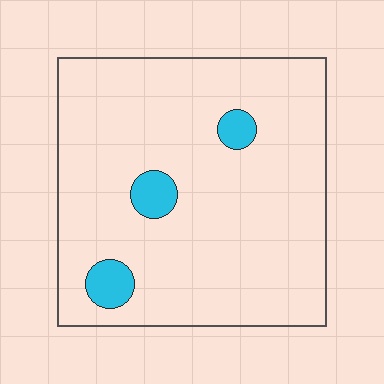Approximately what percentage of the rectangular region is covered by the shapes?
Approximately 5%.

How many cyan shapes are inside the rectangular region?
3.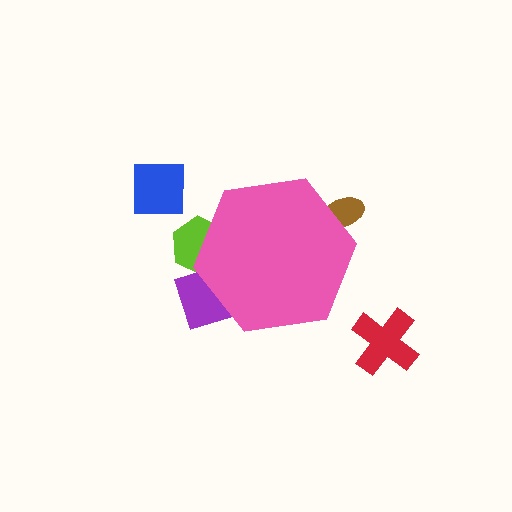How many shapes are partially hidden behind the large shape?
3 shapes are partially hidden.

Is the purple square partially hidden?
Yes, the purple square is partially hidden behind the pink hexagon.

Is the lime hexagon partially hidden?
Yes, the lime hexagon is partially hidden behind the pink hexagon.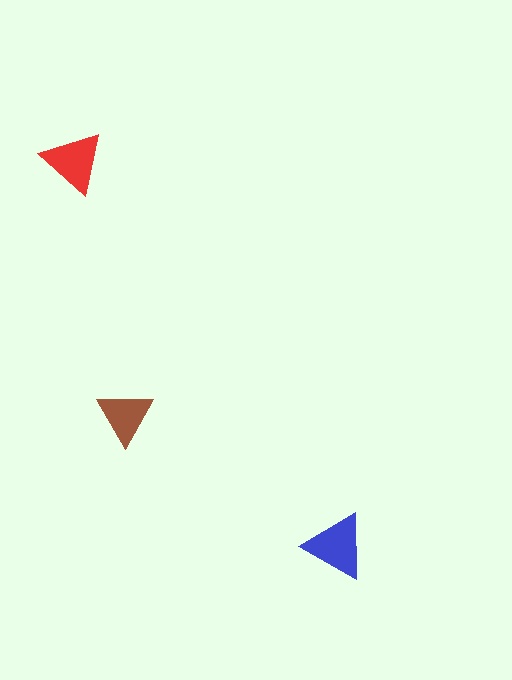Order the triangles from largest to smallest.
the blue one, the red one, the brown one.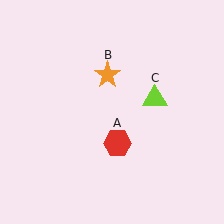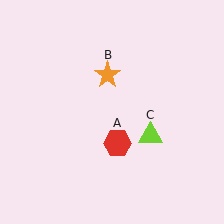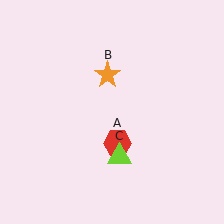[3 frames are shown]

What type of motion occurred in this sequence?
The lime triangle (object C) rotated clockwise around the center of the scene.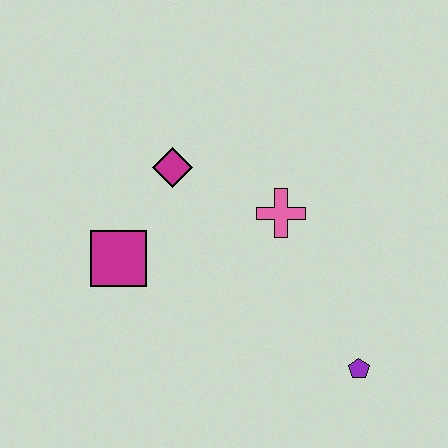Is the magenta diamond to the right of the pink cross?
No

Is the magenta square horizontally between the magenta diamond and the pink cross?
No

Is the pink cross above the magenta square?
Yes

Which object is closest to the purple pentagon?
The pink cross is closest to the purple pentagon.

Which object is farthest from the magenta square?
The purple pentagon is farthest from the magenta square.